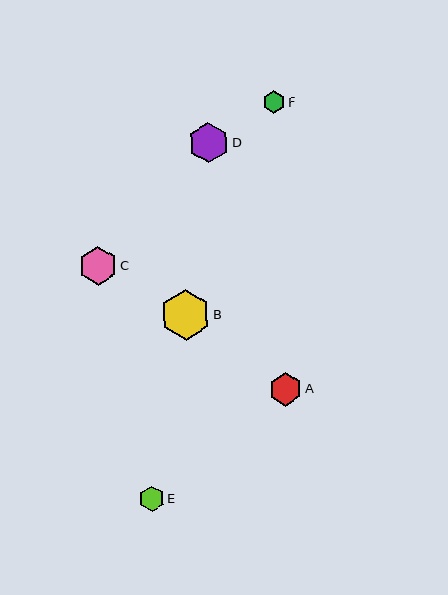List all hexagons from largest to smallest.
From largest to smallest: B, D, C, A, E, F.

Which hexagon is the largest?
Hexagon B is the largest with a size of approximately 50 pixels.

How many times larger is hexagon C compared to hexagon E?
Hexagon C is approximately 1.5 times the size of hexagon E.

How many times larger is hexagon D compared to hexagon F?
Hexagon D is approximately 1.8 times the size of hexagon F.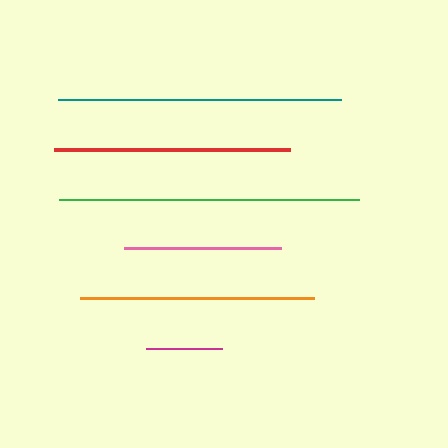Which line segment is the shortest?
The magenta line is the shortest at approximately 77 pixels.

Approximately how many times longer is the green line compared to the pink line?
The green line is approximately 1.9 times the length of the pink line.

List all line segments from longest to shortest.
From longest to shortest: green, teal, red, orange, pink, magenta.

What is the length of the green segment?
The green segment is approximately 301 pixels long.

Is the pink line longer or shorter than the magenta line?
The pink line is longer than the magenta line.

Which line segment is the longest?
The green line is the longest at approximately 301 pixels.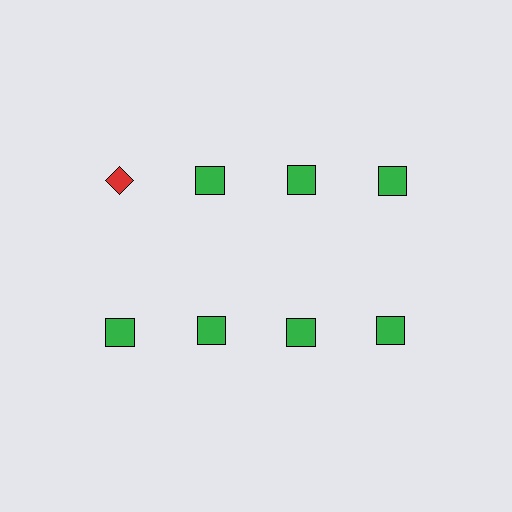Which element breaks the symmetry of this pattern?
The red diamond in the top row, leftmost column breaks the symmetry. All other shapes are green squares.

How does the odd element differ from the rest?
It differs in both color (red instead of green) and shape (diamond instead of square).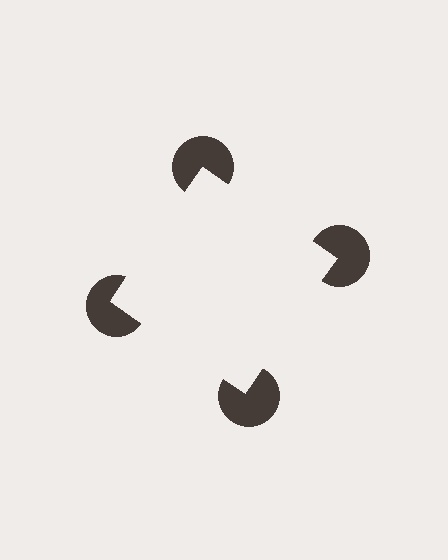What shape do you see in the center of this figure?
An illusory square — its edges are inferred from the aligned wedge cuts in the pac-man discs, not physically drawn.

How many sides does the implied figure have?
4 sides.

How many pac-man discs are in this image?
There are 4 — one at each vertex of the illusory square.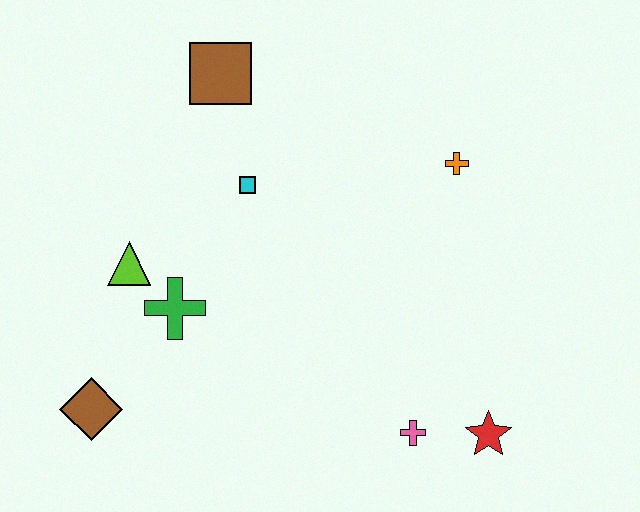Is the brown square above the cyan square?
Yes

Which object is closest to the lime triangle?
The green cross is closest to the lime triangle.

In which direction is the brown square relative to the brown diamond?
The brown square is above the brown diamond.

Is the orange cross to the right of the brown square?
Yes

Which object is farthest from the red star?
The brown square is farthest from the red star.